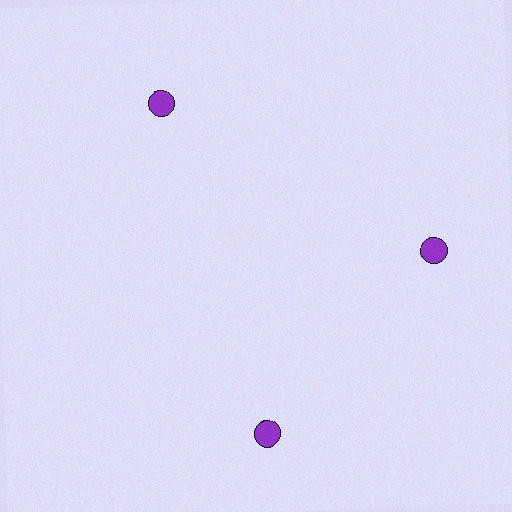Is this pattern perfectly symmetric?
No. The 3 purple circles are arranged in a ring, but one element near the 7 o'clock position is rotated out of alignment along the ring, breaking the 3-fold rotational symmetry.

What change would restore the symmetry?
The symmetry would be restored by rotating it back into even spacing with its neighbors so that all 3 circles sit at equal angles and equal distance from the center.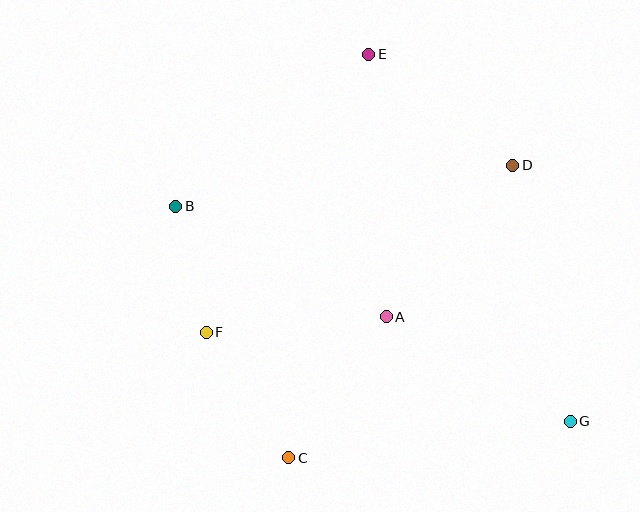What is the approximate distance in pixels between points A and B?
The distance between A and B is approximately 238 pixels.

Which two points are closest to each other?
Points B and F are closest to each other.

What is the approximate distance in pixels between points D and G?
The distance between D and G is approximately 262 pixels.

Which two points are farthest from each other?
Points B and G are farthest from each other.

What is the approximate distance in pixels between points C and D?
The distance between C and D is approximately 368 pixels.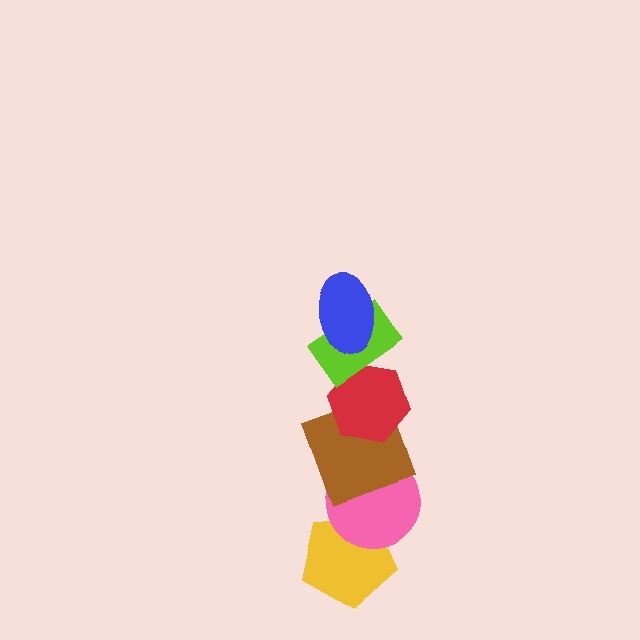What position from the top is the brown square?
The brown square is 4th from the top.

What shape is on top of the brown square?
The red hexagon is on top of the brown square.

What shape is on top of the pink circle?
The brown square is on top of the pink circle.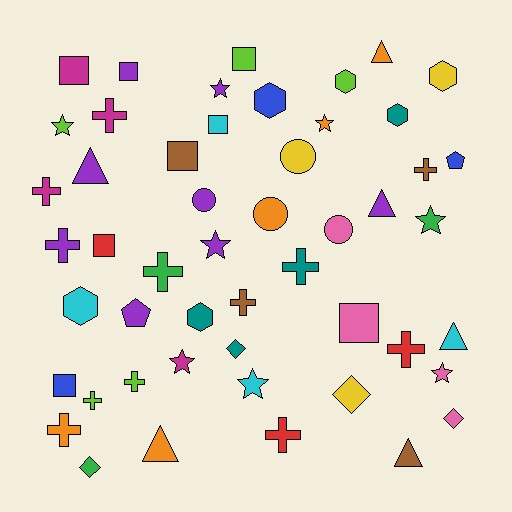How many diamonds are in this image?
There are 4 diamonds.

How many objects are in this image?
There are 50 objects.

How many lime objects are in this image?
There are 5 lime objects.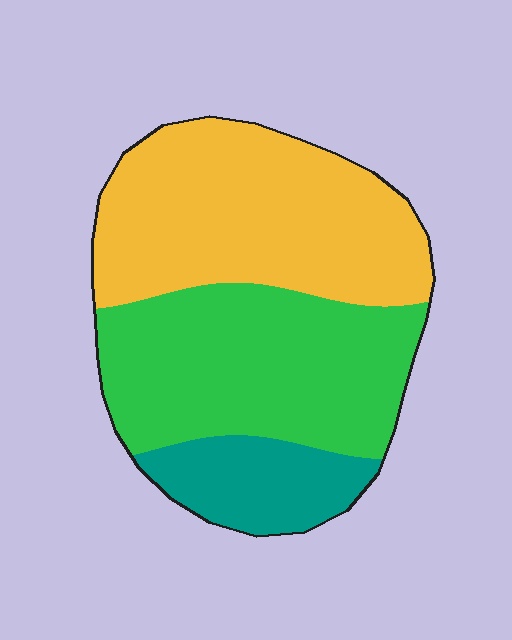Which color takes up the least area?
Teal, at roughly 15%.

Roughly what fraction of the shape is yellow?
Yellow covers about 45% of the shape.